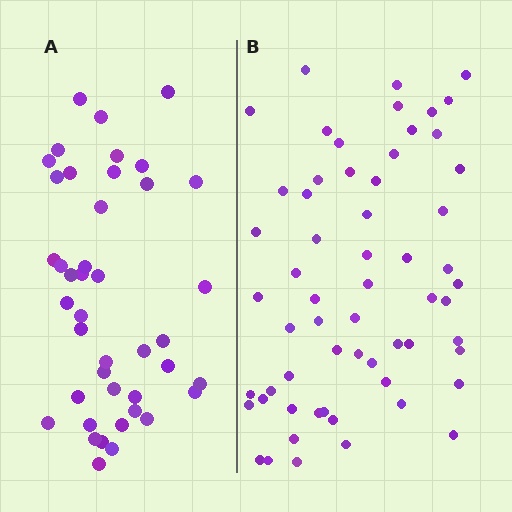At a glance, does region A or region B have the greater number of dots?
Region B (the right region) has more dots.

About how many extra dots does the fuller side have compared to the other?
Region B has approximately 20 more dots than region A.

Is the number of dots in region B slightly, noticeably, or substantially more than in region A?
Region B has noticeably more, but not dramatically so. The ratio is roughly 1.4 to 1.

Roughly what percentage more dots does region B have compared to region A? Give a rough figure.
About 45% more.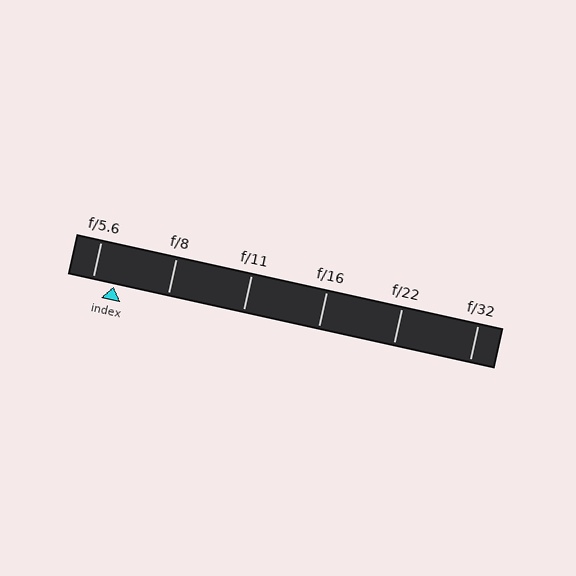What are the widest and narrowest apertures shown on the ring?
The widest aperture shown is f/5.6 and the narrowest is f/32.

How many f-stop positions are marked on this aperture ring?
There are 6 f-stop positions marked.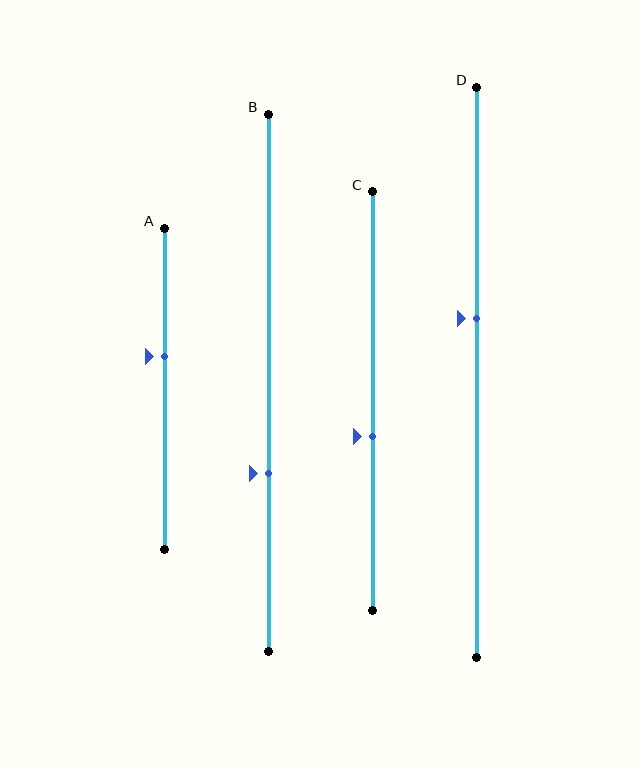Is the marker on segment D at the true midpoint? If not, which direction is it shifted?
No, the marker on segment D is shifted upward by about 9% of the segment length.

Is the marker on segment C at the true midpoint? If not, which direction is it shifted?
No, the marker on segment C is shifted downward by about 9% of the segment length.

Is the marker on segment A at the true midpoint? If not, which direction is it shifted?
No, the marker on segment A is shifted upward by about 10% of the segment length.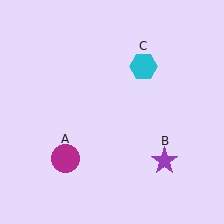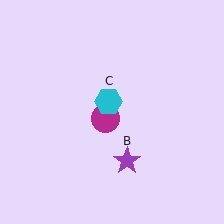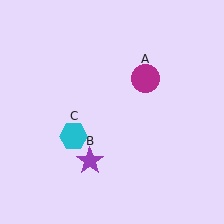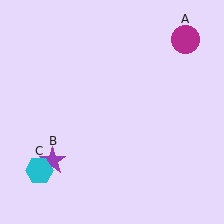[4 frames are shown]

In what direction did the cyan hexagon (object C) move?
The cyan hexagon (object C) moved down and to the left.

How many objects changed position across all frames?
3 objects changed position: magenta circle (object A), purple star (object B), cyan hexagon (object C).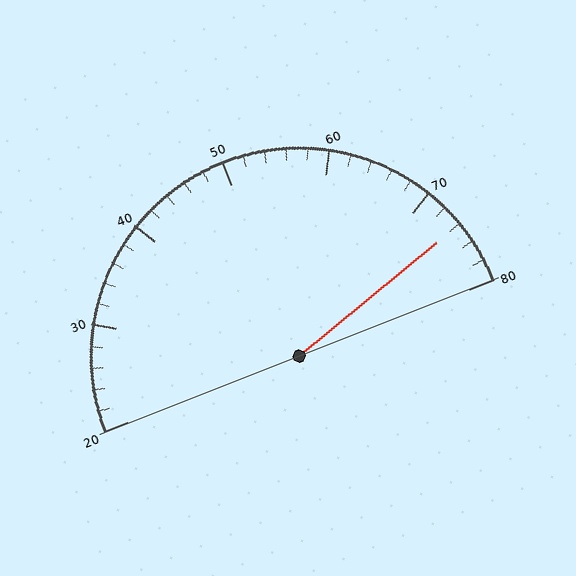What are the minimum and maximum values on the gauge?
The gauge ranges from 20 to 80.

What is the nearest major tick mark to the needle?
The nearest major tick mark is 70.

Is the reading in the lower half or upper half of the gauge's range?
The reading is in the upper half of the range (20 to 80).